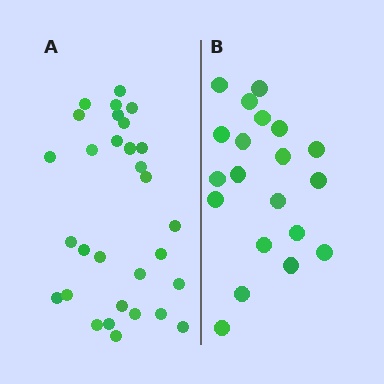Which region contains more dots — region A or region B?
Region A (the left region) has more dots.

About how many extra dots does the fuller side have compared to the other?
Region A has roughly 10 or so more dots than region B.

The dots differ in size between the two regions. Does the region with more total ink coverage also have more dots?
No. Region B has more total ink coverage because its dots are larger, but region A actually contains more individual dots. Total area can be misleading — the number of items is what matters here.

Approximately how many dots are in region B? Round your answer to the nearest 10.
About 20 dots.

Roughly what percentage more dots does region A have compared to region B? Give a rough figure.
About 50% more.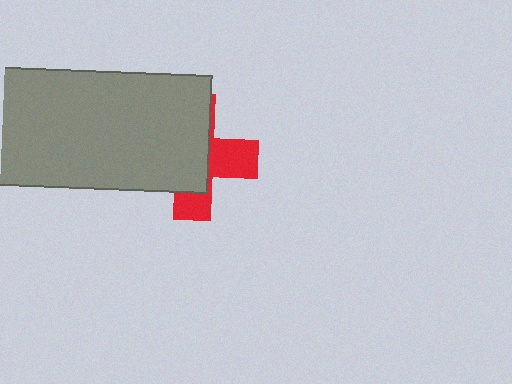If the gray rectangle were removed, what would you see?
You would see the complete red cross.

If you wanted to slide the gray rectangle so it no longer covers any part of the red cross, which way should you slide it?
Slide it left — that is the most direct way to separate the two shapes.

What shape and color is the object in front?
The object in front is a gray rectangle.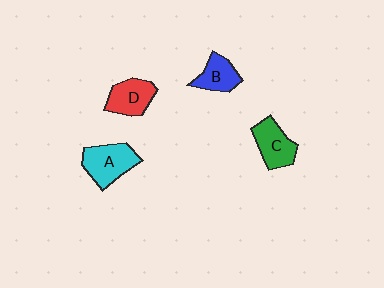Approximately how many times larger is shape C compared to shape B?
Approximately 1.2 times.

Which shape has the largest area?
Shape A (cyan).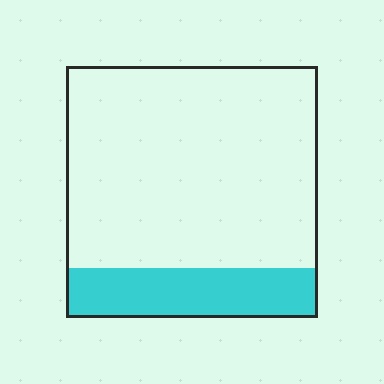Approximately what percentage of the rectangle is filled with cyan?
Approximately 20%.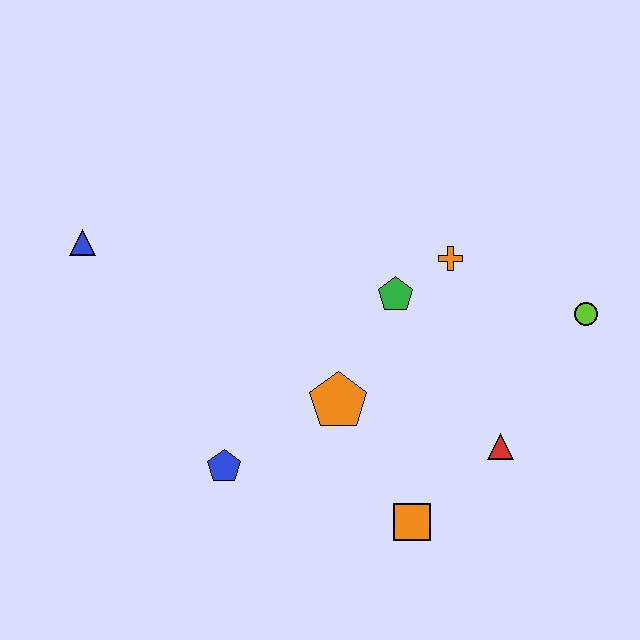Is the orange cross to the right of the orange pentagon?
Yes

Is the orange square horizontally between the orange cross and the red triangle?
No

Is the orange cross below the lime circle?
No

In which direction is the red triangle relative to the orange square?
The red triangle is to the right of the orange square.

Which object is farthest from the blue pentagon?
The lime circle is farthest from the blue pentagon.